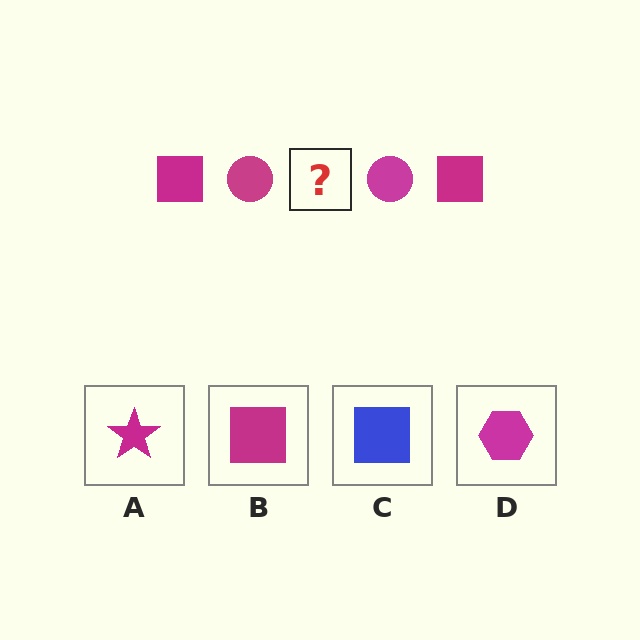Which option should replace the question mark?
Option B.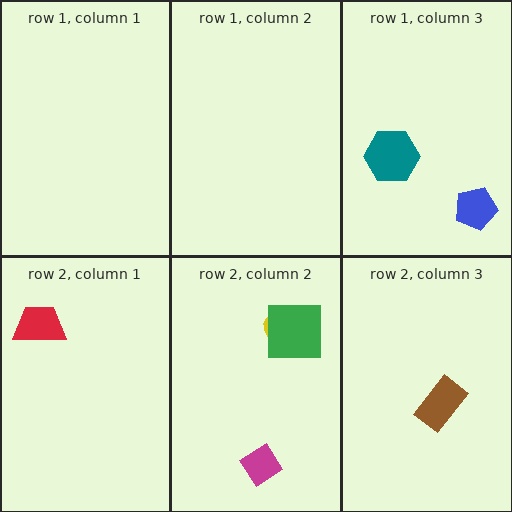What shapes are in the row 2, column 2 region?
The magenta diamond, the yellow ellipse, the green square.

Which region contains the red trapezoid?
The row 2, column 1 region.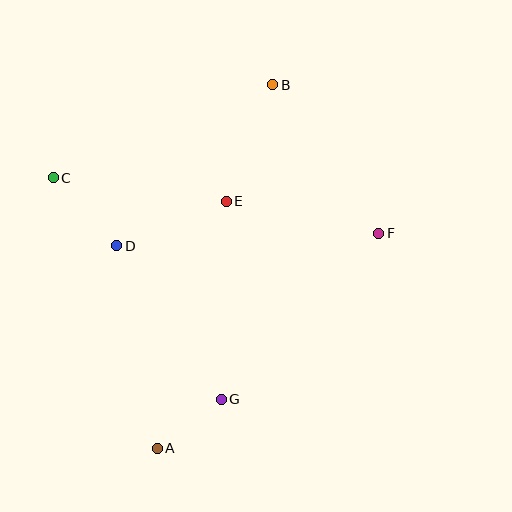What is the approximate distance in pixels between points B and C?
The distance between B and C is approximately 239 pixels.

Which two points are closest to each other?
Points A and G are closest to each other.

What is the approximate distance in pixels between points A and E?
The distance between A and E is approximately 257 pixels.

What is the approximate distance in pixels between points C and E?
The distance between C and E is approximately 175 pixels.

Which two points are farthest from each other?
Points A and B are farthest from each other.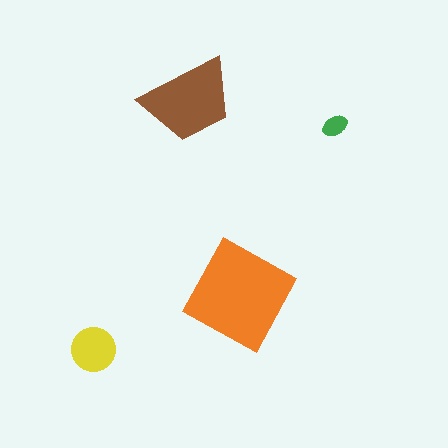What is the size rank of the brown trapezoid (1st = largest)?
2nd.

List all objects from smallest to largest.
The green ellipse, the yellow circle, the brown trapezoid, the orange square.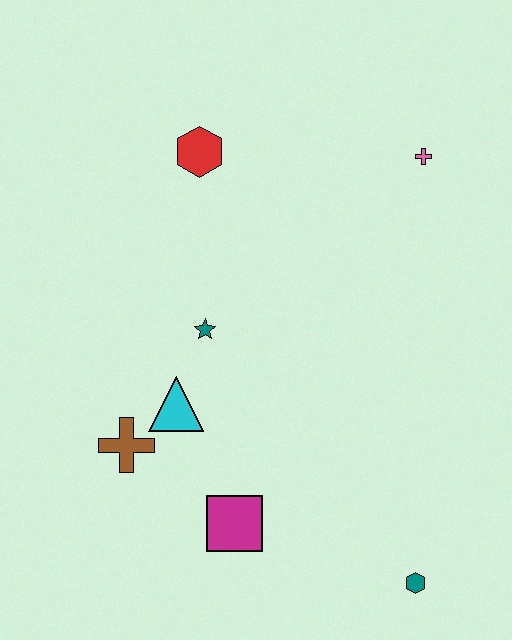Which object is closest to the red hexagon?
The teal star is closest to the red hexagon.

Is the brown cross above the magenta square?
Yes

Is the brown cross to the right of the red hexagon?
No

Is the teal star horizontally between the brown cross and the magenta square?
Yes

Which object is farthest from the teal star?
The teal hexagon is farthest from the teal star.